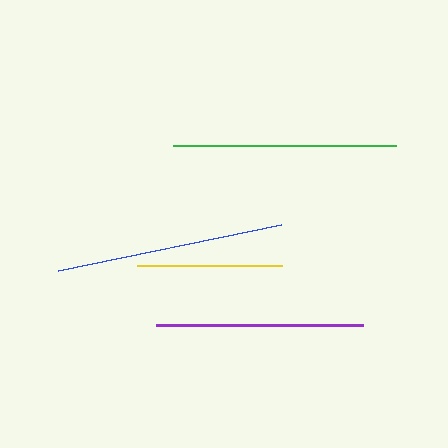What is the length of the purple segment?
The purple segment is approximately 207 pixels long.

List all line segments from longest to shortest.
From longest to shortest: blue, green, purple, yellow.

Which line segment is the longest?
The blue line is the longest at approximately 228 pixels.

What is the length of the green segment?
The green segment is approximately 223 pixels long.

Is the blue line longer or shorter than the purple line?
The blue line is longer than the purple line.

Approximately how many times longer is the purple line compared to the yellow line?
The purple line is approximately 1.4 times the length of the yellow line.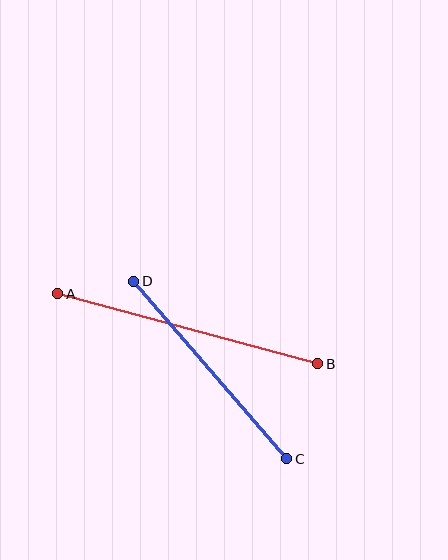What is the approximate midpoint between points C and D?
The midpoint is at approximately (210, 370) pixels.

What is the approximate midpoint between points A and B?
The midpoint is at approximately (188, 329) pixels.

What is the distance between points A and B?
The distance is approximately 269 pixels.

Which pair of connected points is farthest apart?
Points A and B are farthest apart.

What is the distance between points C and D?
The distance is approximately 234 pixels.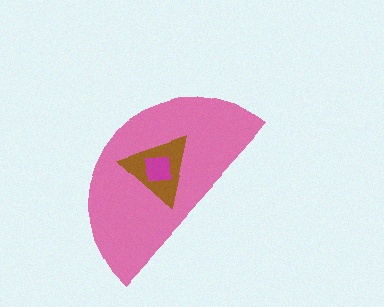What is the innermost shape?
The magenta square.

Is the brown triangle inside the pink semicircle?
Yes.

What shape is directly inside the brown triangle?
The magenta square.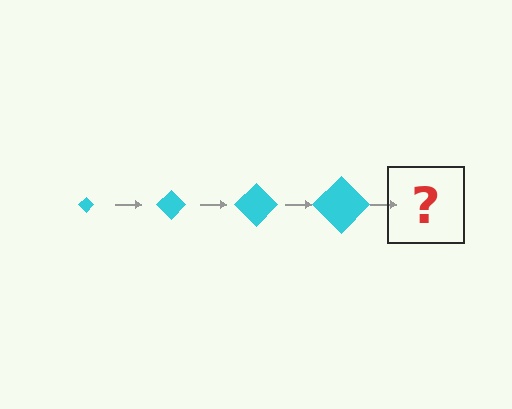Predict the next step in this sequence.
The next step is a cyan diamond, larger than the previous one.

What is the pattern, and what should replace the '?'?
The pattern is that the diamond gets progressively larger each step. The '?' should be a cyan diamond, larger than the previous one.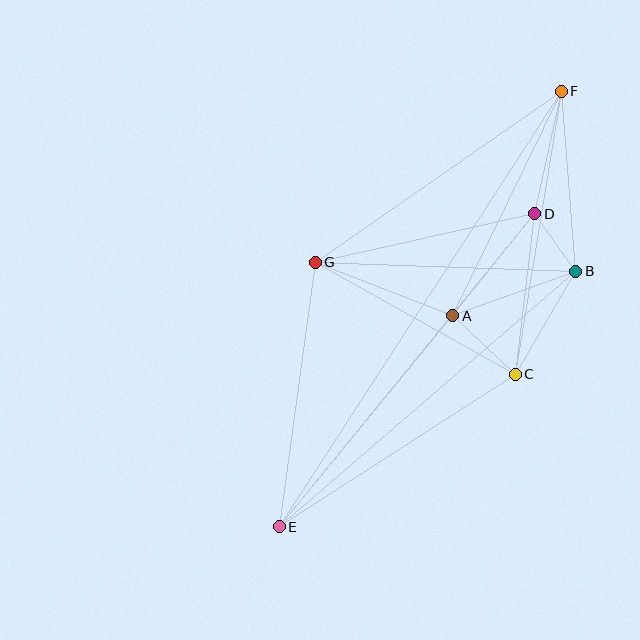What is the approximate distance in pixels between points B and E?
The distance between B and E is approximately 392 pixels.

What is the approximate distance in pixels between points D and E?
The distance between D and E is approximately 404 pixels.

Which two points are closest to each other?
Points B and D are closest to each other.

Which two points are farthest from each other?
Points E and F are farthest from each other.